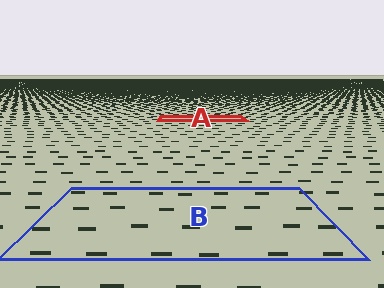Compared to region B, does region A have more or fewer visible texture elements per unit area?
Region A has more texture elements per unit area — they are packed more densely because it is farther away.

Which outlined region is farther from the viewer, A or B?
Region A is farther from the viewer — the texture elements inside it appear smaller and more densely packed.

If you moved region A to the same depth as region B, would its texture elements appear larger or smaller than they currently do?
They would appear larger. At a closer depth, the same texture elements are projected at a bigger on-screen size.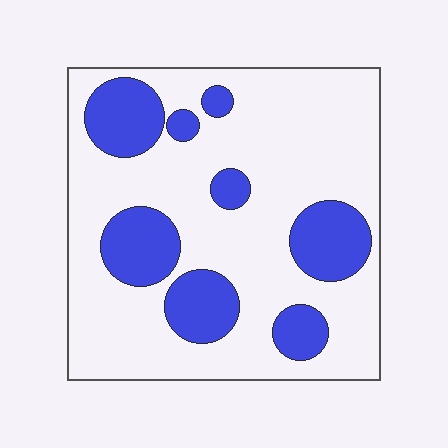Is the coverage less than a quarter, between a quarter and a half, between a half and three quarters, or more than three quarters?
Between a quarter and a half.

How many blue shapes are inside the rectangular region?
8.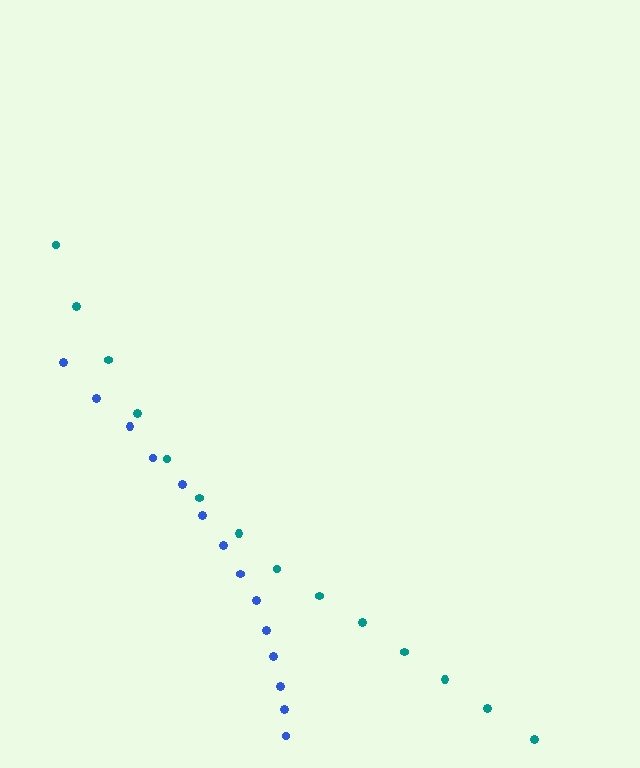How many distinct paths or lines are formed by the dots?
There are 2 distinct paths.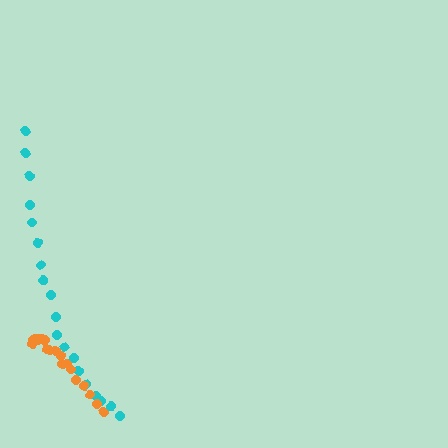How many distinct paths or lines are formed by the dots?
There are 2 distinct paths.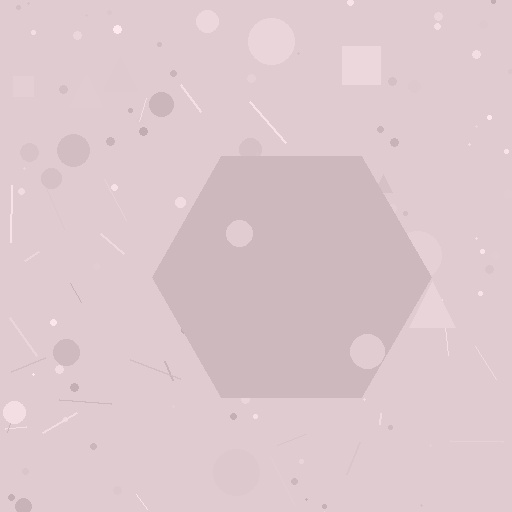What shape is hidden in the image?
A hexagon is hidden in the image.